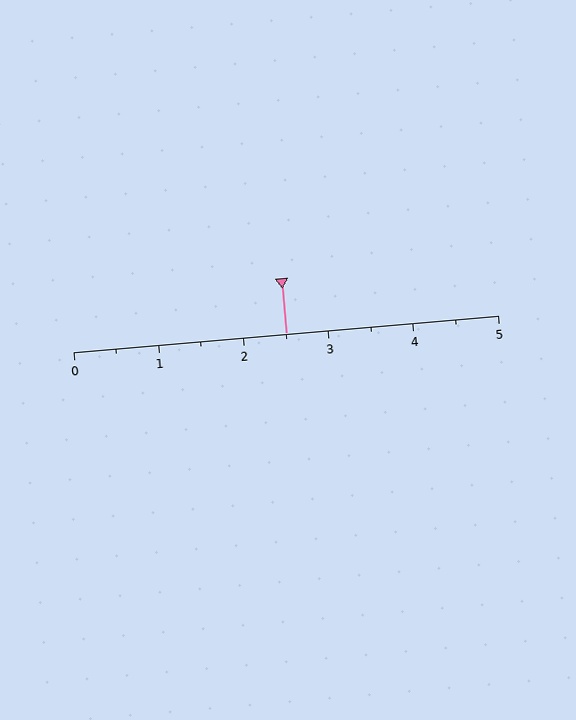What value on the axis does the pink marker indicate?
The marker indicates approximately 2.5.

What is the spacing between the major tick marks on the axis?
The major ticks are spaced 1 apart.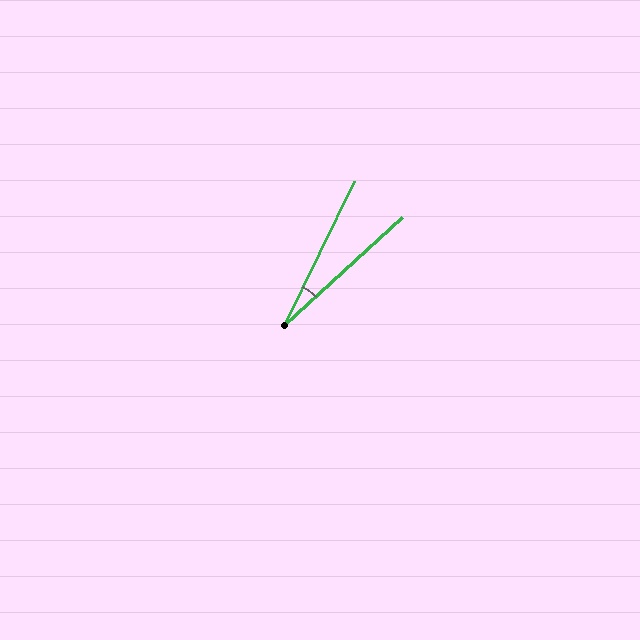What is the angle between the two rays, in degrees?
Approximately 22 degrees.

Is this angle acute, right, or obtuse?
It is acute.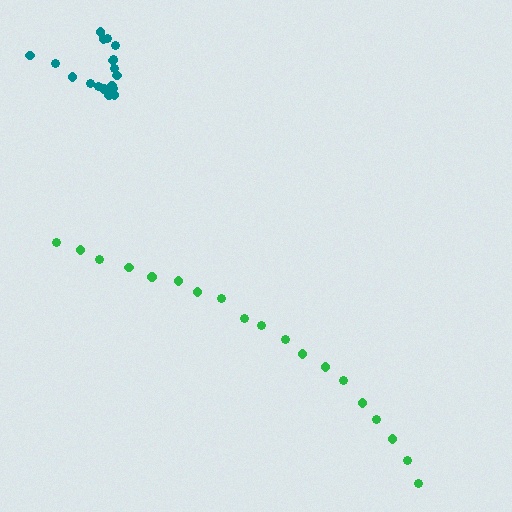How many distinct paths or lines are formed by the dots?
There are 2 distinct paths.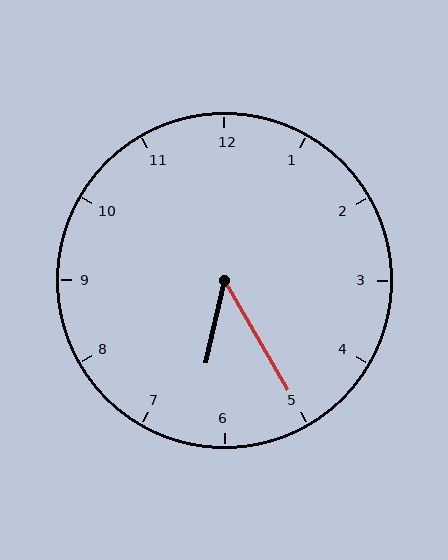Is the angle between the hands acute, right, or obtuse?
It is acute.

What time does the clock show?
6:25.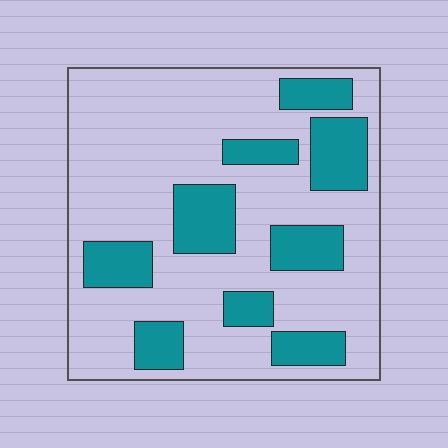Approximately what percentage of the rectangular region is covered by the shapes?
Approximately 25%.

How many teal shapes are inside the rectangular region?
9.